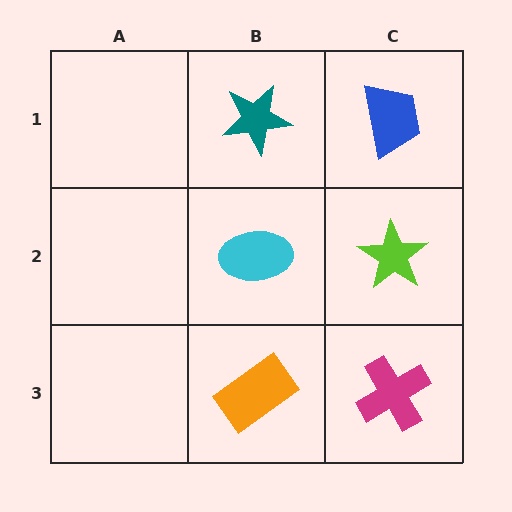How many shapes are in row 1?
2 shapes.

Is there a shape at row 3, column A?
No, that cell is empty.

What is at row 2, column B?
A cyan ellipse.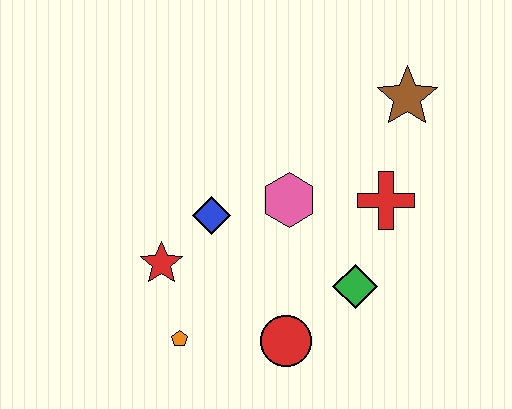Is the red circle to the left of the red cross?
Yes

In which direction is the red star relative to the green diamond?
The red star is to the left of the green diamond.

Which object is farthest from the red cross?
The orange pentagon is farthest from the red cross.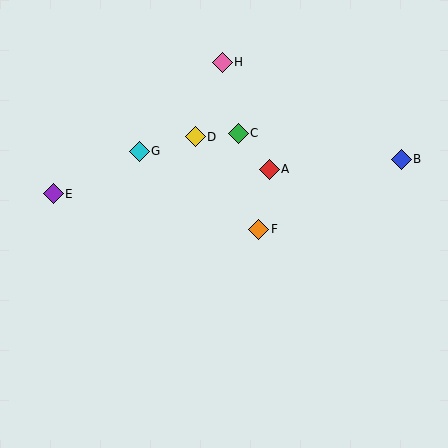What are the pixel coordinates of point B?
Point B is at (401, 159).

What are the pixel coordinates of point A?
Point A is at (269, 169).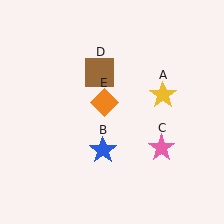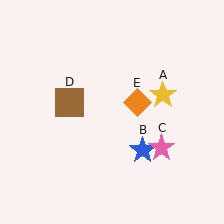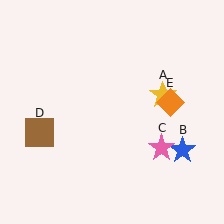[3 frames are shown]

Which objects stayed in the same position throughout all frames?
Yellow star (object A) and pink star (object C) remained stationary.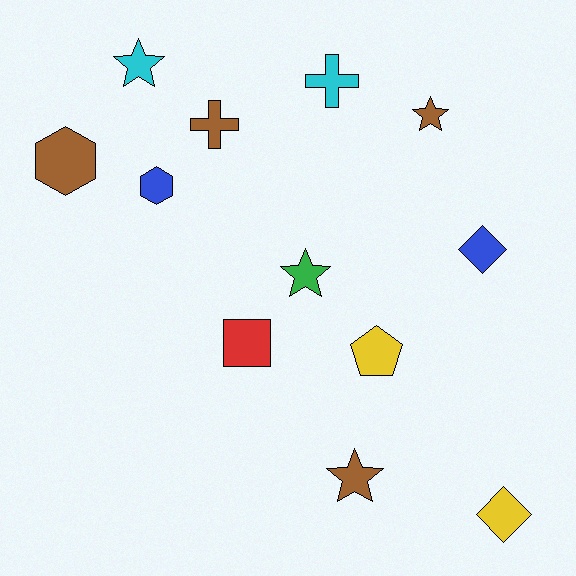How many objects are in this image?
There are 12 objects.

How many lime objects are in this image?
There are no lime objects.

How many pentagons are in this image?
There is 1 pentagon.